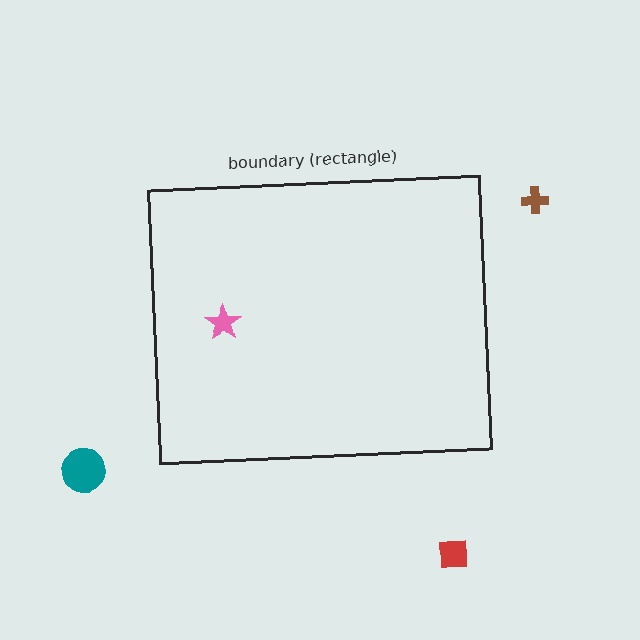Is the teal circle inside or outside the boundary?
Outside.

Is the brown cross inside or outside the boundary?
Outside.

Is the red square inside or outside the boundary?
Outside.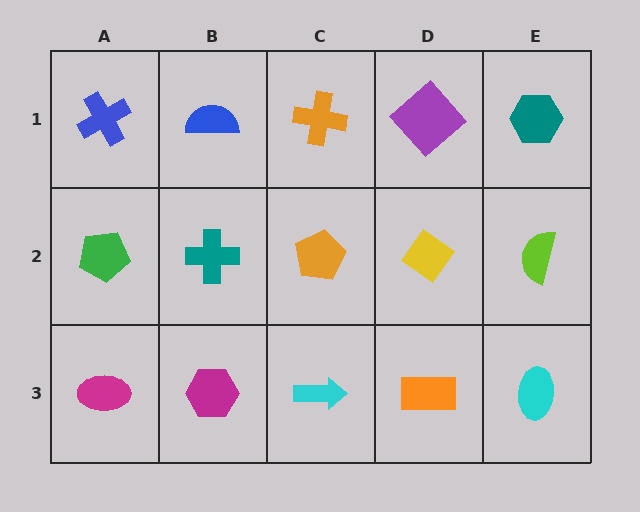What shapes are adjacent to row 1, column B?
A teal cross (row 2, column B), a blue cross (row 1, column A), an orange cross (row 1, column C).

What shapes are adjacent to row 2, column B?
A blue semicircle (row 1, column B), a magenta hexagon (row 3, column B), a green pentagon (row 2, column A), an orange pentagon (row 2, column C).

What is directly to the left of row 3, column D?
A cyan arrow.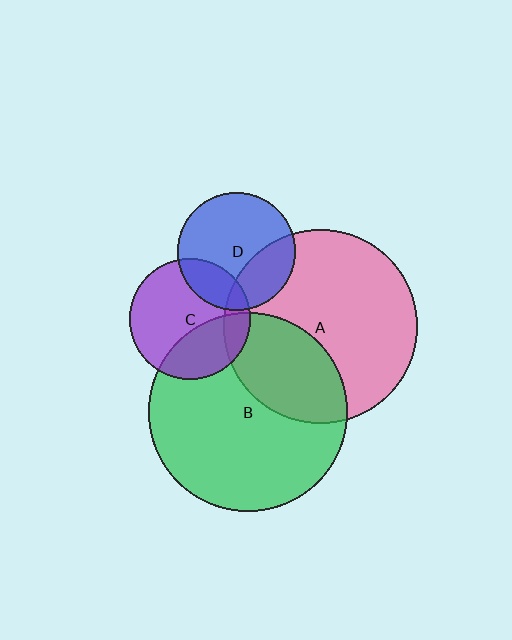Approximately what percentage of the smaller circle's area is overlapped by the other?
Approximately 20%.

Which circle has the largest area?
Circle B (green).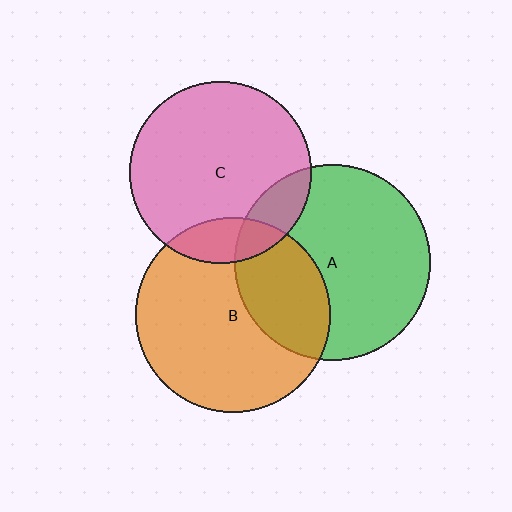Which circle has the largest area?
Circle A (green).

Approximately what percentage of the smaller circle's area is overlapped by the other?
Approximately 30%.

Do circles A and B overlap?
Yes.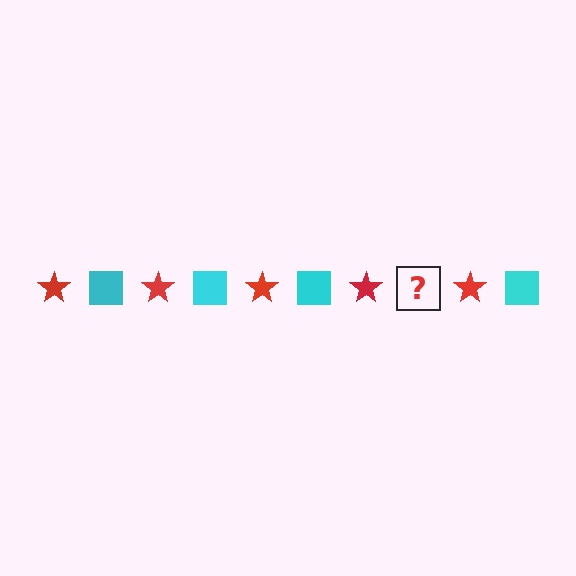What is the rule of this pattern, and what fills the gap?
The rule is that the pattern alternates between red star and cyan square. The gap should be filled with a cyan square.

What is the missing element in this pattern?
The missing element is a cyan square.